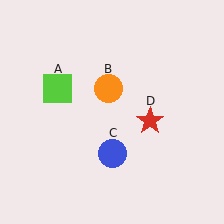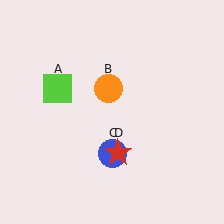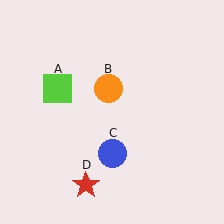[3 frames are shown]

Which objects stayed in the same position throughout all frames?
Lime square (object A) and orange circle (object B) and blue circle (object C) remained stationary.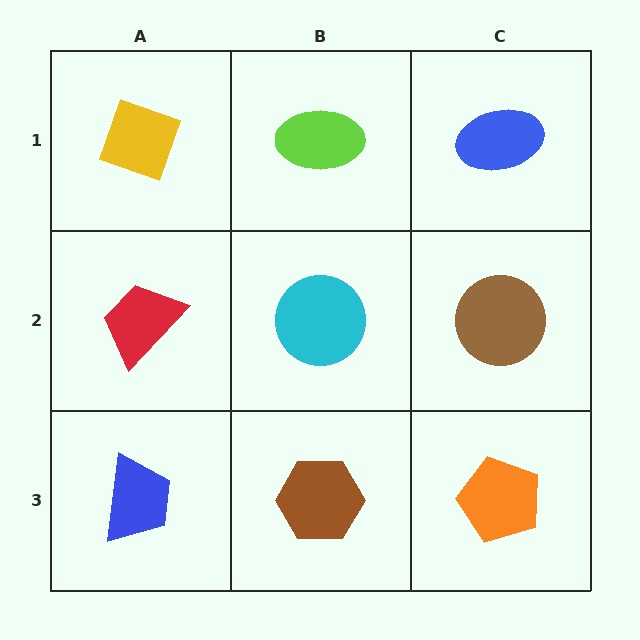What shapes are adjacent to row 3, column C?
A brown circle (row 2, column C), a brown hexagon (row 3, column B).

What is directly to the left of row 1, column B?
A yellow diamond.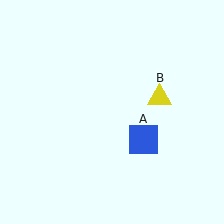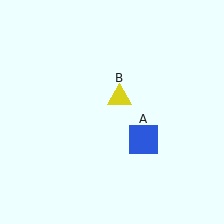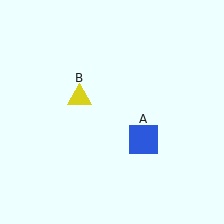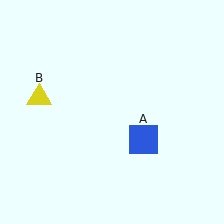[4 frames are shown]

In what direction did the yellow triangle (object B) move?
The yellow triangle (object B) moved left.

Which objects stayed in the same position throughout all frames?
Blue square (object A) remained stationary.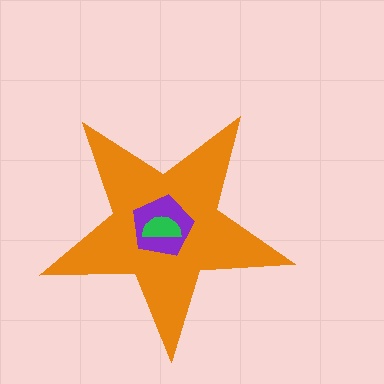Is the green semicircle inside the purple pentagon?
Yes.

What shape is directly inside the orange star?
The purple pentagon.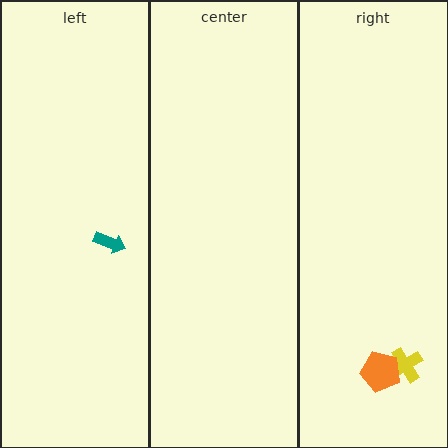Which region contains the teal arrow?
The left region.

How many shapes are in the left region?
1.